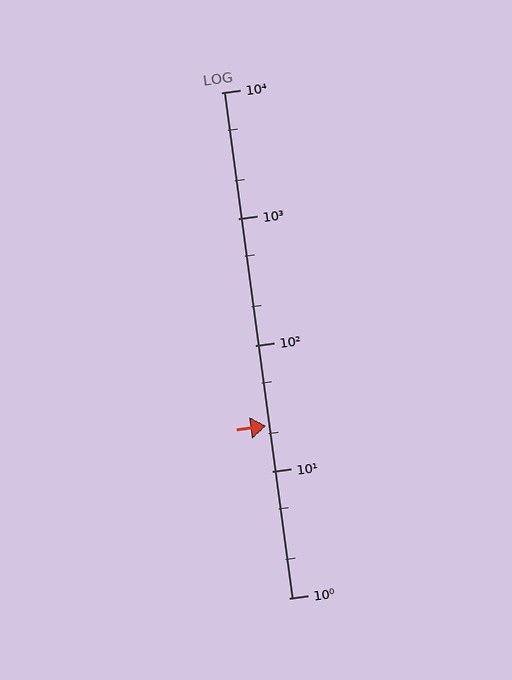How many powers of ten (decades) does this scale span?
The scale spans 4 decades, from 1 to 10000.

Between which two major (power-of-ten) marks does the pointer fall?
The pointer is between 10 and 100.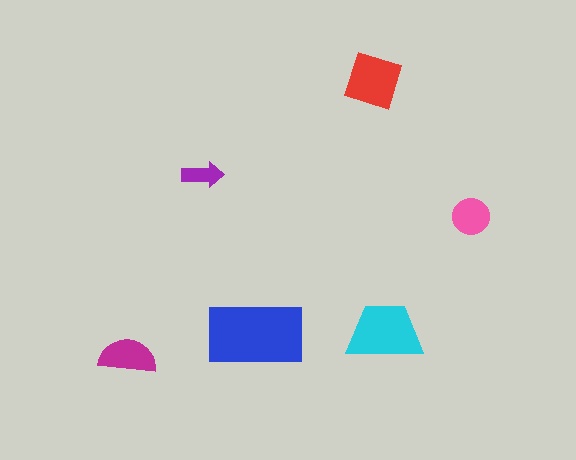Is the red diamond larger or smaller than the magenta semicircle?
Larger.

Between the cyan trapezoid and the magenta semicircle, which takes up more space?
The cyan trapezoid.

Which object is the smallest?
The purple arrow.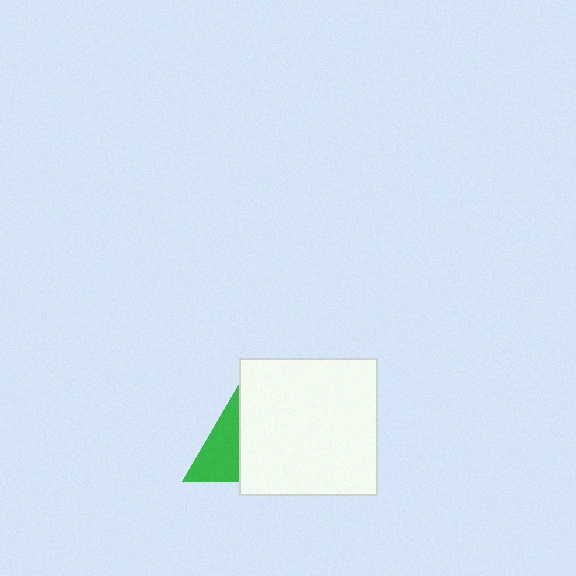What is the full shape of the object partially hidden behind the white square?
The partially hidden object is a green triangle.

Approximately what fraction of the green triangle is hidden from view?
Roughly 48% of the green triangle is hidden behind the white square.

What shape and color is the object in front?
The object in front is a white square.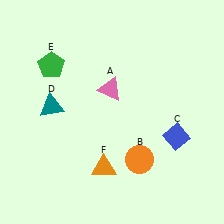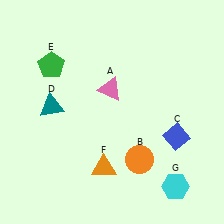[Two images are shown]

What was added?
A cyan hexagon (G) was added in Image 2.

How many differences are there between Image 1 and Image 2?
There is 1 difference between the two images.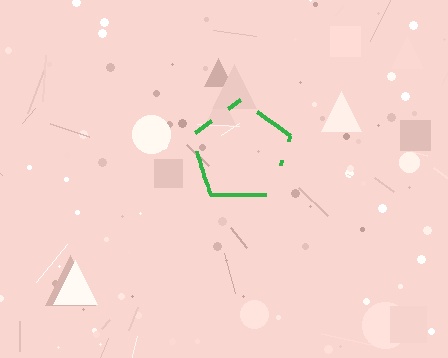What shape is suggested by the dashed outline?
The dashed outline suggests a pentagon.